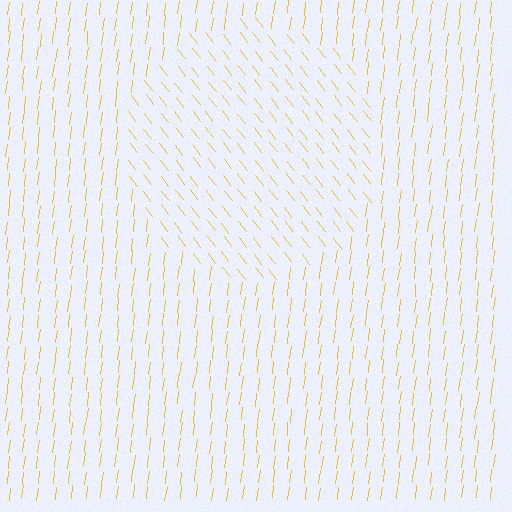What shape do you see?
I see a circle.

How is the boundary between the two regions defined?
The boundary is defined purely by a change in line orientation (approximately 45 degrees difference). All lines are the same color and thickness.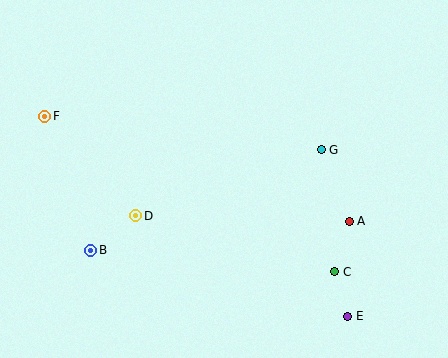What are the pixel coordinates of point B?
Point B is at (91, 250).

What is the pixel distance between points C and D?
The distance between C and D is 206 pixels.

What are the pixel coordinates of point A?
Point A is at (349, 221).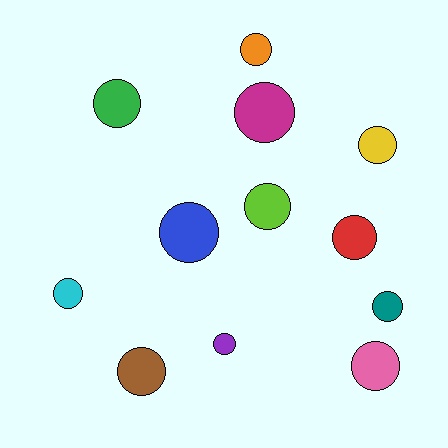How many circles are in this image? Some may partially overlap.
There are 12 circles.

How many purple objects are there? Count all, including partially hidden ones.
There is 1 purple object.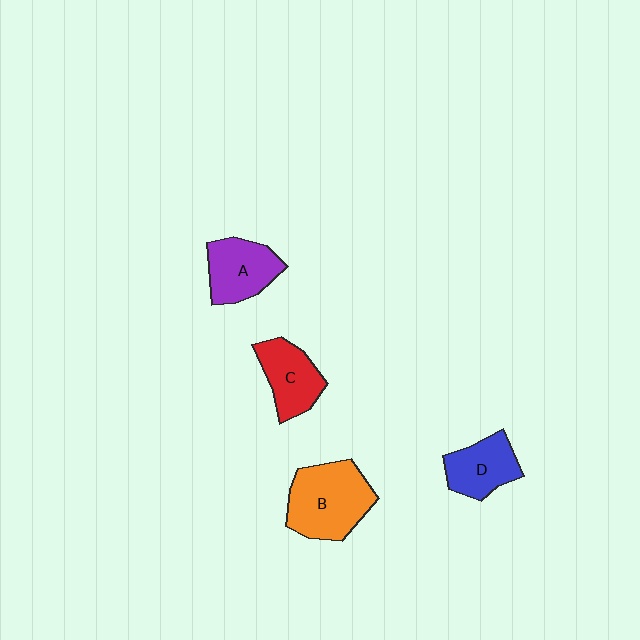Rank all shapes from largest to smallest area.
From largest to smallest: B (orange), A (purple), C (red), D (blue).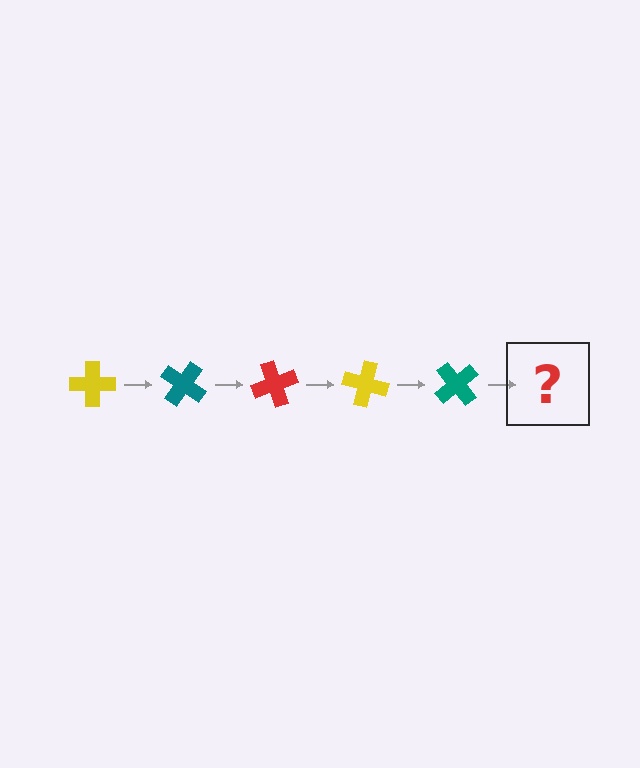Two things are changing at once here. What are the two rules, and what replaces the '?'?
The two rules are that it rotates 35 degrees each step and the color cycles through yellow, teal, and red. The '?' should be a red cross, rotated 175 degrees from the start.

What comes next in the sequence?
The next element should be a red cross, rotated 175 degrees from the start.